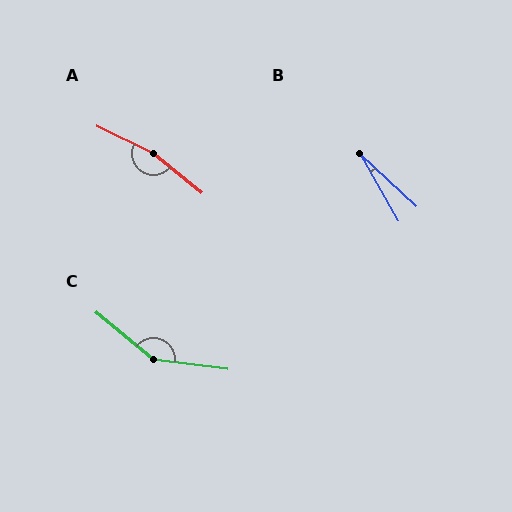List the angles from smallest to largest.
B (17°), C (148°), A (167°).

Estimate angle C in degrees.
Approximately 148 degrees.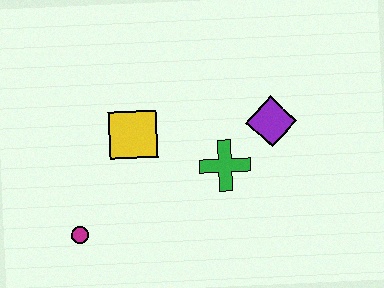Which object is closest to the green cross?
The purple diamond is closest to the green cross.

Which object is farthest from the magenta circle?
The purple diamond is farthest from the magenta circle.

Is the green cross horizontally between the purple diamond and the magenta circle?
Yes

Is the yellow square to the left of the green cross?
Yes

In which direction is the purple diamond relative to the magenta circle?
The purple diamond is to the right of the magenta circle.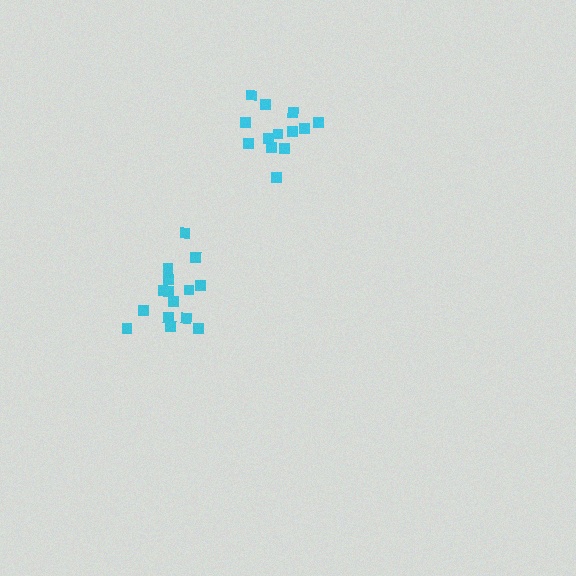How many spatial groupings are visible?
There are 2 spatial groupings.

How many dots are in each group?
Group 1: 13 dots, Group 2: 15 dots (28 total).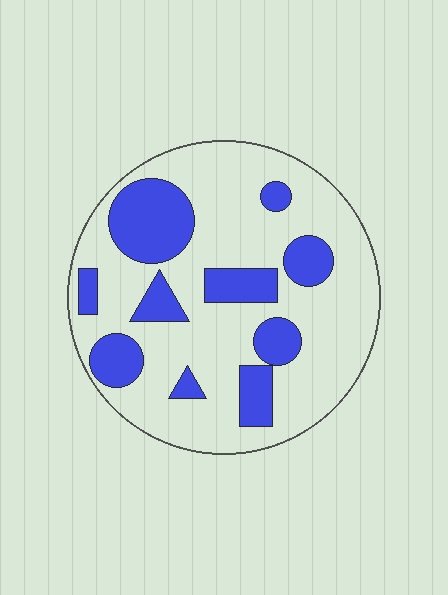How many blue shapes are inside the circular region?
10.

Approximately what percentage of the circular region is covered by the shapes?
Approximately 25%.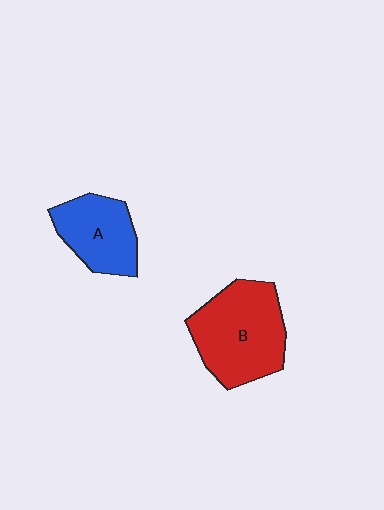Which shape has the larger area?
Shape B (red).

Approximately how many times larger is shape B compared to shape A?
Approximately 1.5 times.